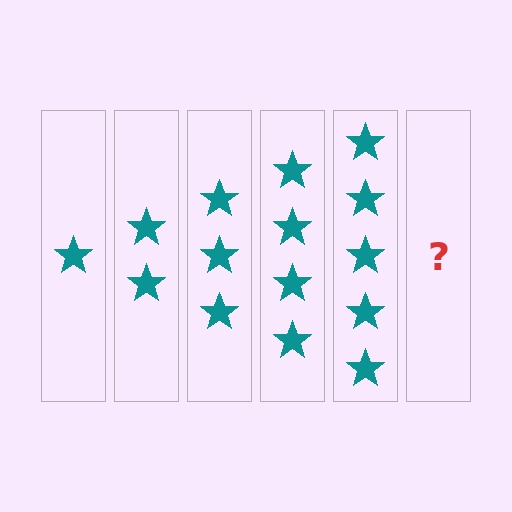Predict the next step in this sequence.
The next step is 6 stars.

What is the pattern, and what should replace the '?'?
The pattern is that each step adds one more star. The '?' should be 6 stars.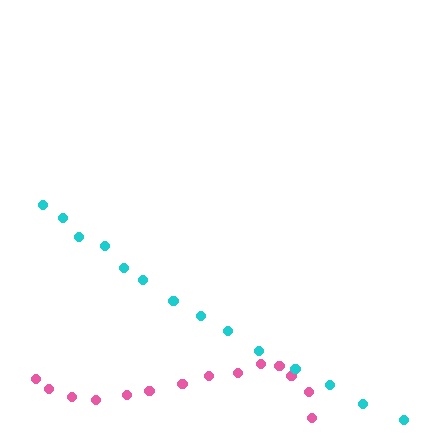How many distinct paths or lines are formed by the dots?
There are 2 distinct paths.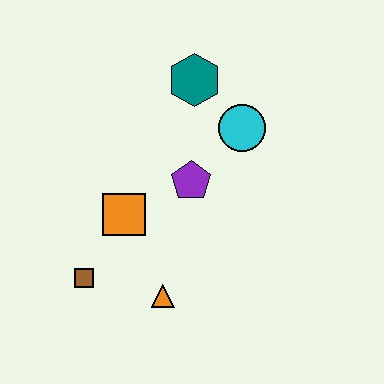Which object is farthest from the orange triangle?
The teal hexagon is farthest from the orange triangle.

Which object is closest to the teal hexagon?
The cyan circle is closest to the teal hexagon.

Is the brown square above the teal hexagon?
No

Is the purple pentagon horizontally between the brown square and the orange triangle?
No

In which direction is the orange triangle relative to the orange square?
The orange triangle is below the orange square.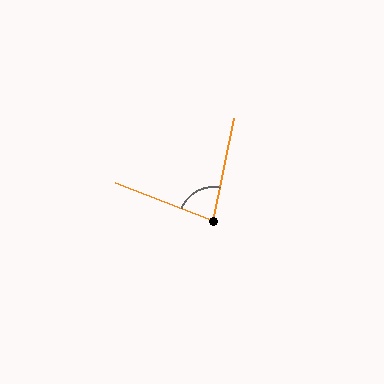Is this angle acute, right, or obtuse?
It is acute.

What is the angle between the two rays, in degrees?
Approximately 80 degrees.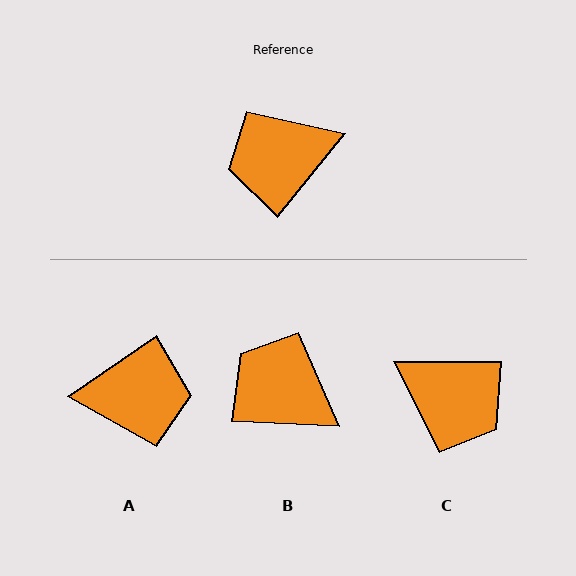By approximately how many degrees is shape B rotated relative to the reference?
Approximately 53 degrees clockwise.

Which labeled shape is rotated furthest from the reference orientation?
A, about 163 degrees away.